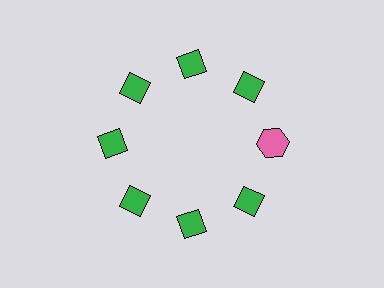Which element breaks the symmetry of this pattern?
The pink hexagon at roughly the 3 o'clock position breaks the symmetry. All other shapes are green diamonds.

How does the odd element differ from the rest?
It differs in both color (pink instead of green) and shape (hexagon instead of diamond).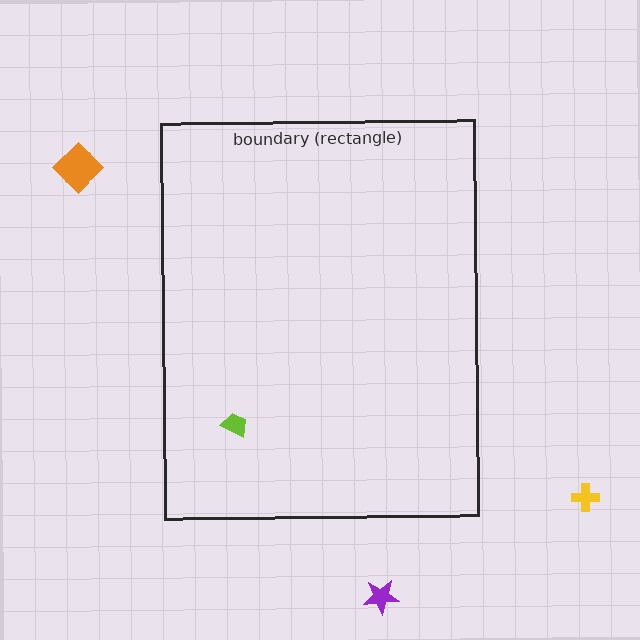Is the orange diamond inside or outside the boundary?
Outside.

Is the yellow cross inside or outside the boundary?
Outside.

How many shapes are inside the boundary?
1 inside, 3 outside.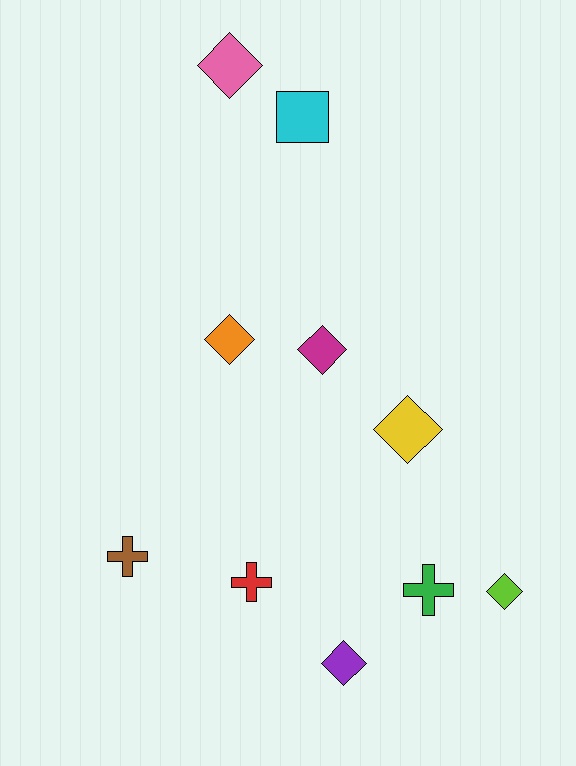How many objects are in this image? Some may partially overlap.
There are 10 objects.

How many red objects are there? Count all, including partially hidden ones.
There is 1 red object.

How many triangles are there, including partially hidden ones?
There are no triangles.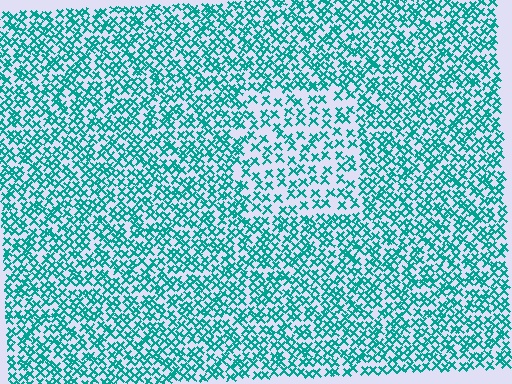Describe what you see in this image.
The image contains small teal elements arranged at two different densities. A rectangle-shaped region is visible where the elements are less densely packed than the surrounding area.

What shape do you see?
I see a rectangle.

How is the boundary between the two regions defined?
The boundary is defined by a change in element density (approximately 1.8x ratio). All elements are the same color, size, and shape.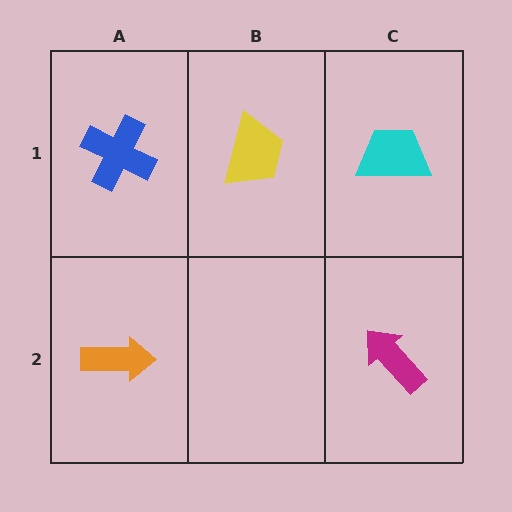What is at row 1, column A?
A blue cross.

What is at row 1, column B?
A yellow trapezoid.